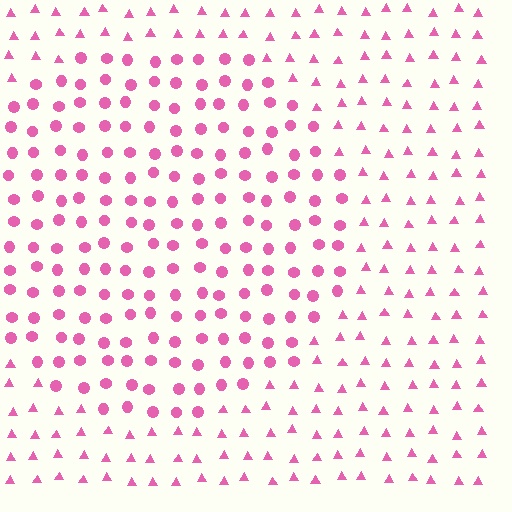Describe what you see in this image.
The image is filled with small pink elements arranged in a uniform grid. A circle-shaped region contains circles, while the surrounding area contains triangles. The boundary is defined purely by the change in element shape.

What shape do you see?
I see a circle.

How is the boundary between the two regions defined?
The boundary is defined by a change in element shape: circles inside vs. triangles outside. All elements share the same color and spacing.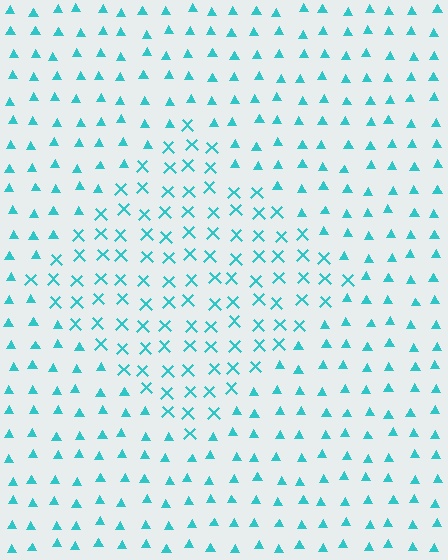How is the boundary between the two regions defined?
The boundary is defined by a change in element shape: X marks inside vs. triangles outside. All elements share the same color and spacing.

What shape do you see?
I see a diamond.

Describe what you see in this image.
The image is filled with small cyan elements arranged in a uniform grid. A diamond-shaped region contains X marks, while the surrounding area contains triangles. The boundary is defined purely by the change in element shape.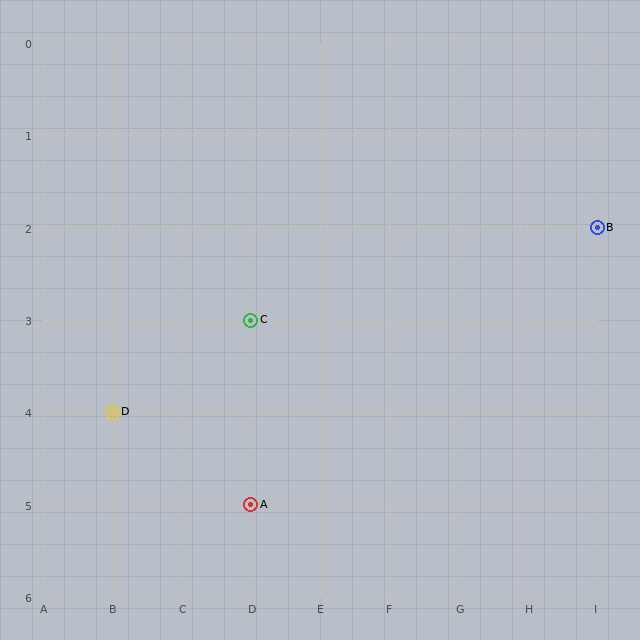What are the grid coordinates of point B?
Point B is at grid coordinates (I, 2).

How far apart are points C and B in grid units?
Points C and B are 5 columns and 1 row apart (about 5.1 grid units diagonally).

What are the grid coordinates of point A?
Point A is at grid coordinates (D, 5).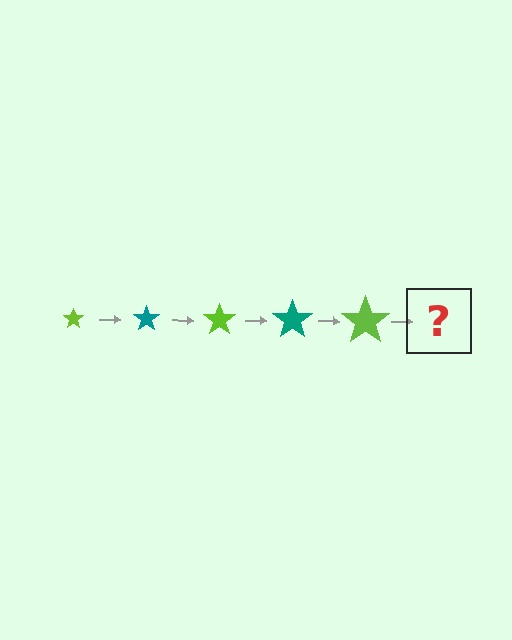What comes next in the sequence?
The next element should be a teal star, larger than the previous one.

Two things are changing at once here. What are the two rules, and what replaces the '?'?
The two rules are that the star grows larger each step and the color cycles through lime and teal. The '?' should be a teal star, larger than the previous one.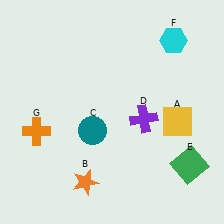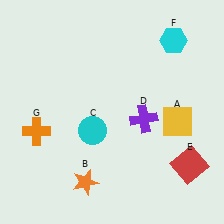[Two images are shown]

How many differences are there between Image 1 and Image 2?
There are 2 differences between the two images.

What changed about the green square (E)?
In Image 1, E is green. In Image 2, it changed to red.